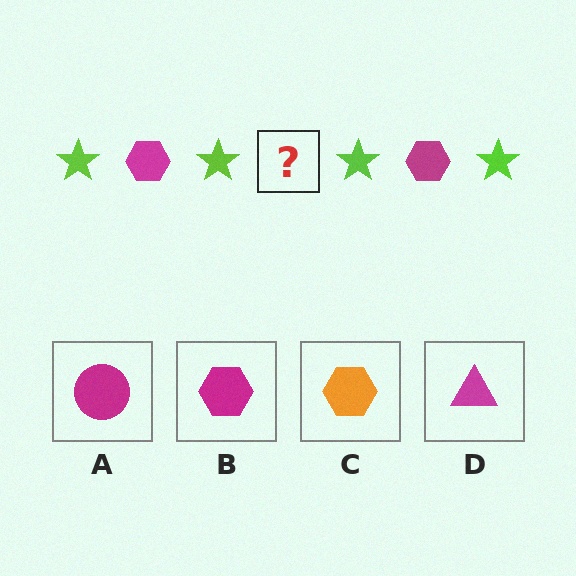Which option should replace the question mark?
Option B.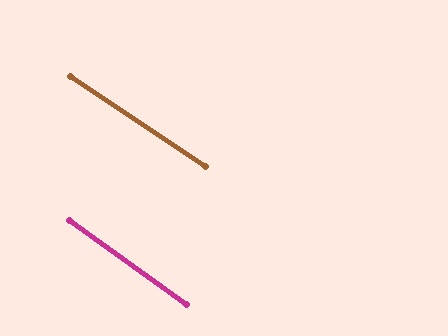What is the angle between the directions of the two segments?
Approximately 2 degrees.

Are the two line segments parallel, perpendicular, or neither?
Parallel — their directions differ by only 1.9°.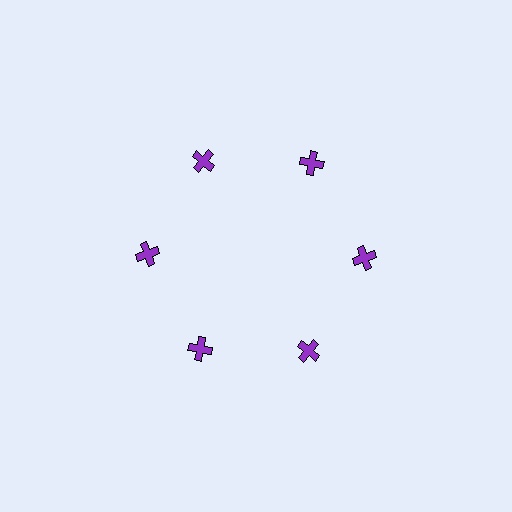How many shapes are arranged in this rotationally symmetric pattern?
There are 6 shapes, arranged in 6 groups of 1.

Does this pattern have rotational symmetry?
Yes, this pattern has 6-fold rotational symmetry. It looks the same after rotating 60 degrees around the center.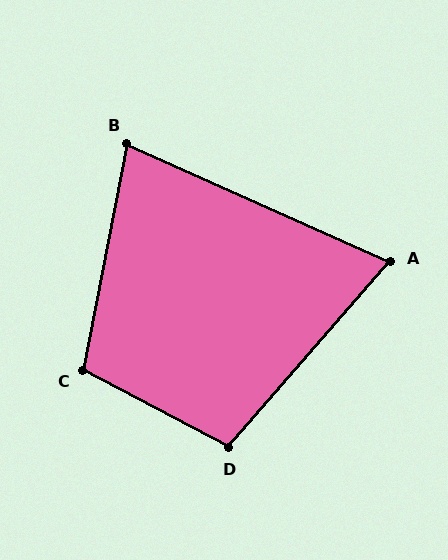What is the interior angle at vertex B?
Approximately 77 degrees (acute).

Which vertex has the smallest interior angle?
A, at approximately 73 degrees.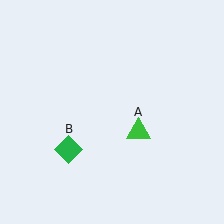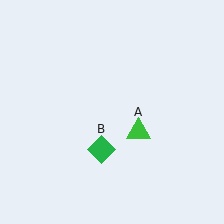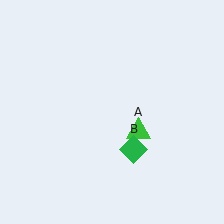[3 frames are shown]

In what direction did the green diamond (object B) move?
The green diamond (object B) moved right.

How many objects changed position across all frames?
1 object changed position: green diamond (object B).